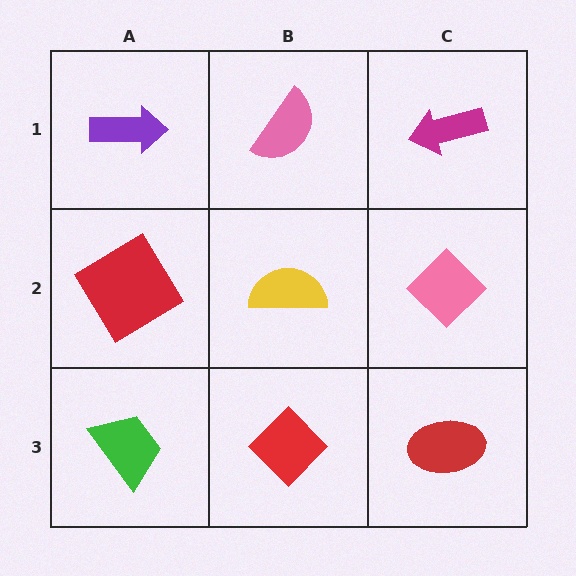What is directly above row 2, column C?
A magenta arrow.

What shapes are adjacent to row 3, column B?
A yellow semicircle (row 2, column B), a green trapezoid (row 3, column A), a red ellipse (row 3, column C).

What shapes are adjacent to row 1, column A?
A red diamond (row 2, column A), a pink semicircle (row 1, column B).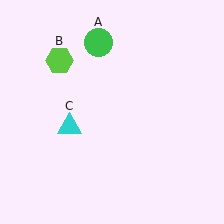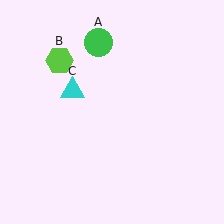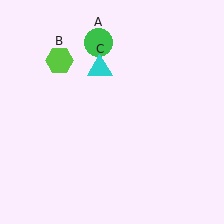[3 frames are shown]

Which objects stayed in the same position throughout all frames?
Green circle (object A) and lime hexagon (object B) remained stationary.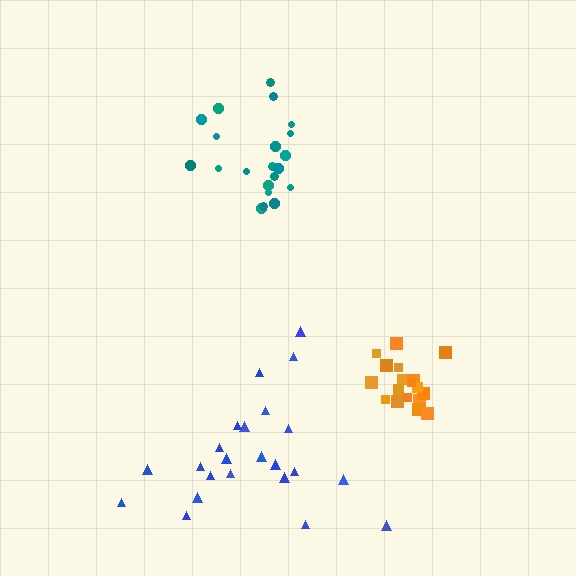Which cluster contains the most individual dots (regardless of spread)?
Blue (23).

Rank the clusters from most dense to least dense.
orange, teal, blue.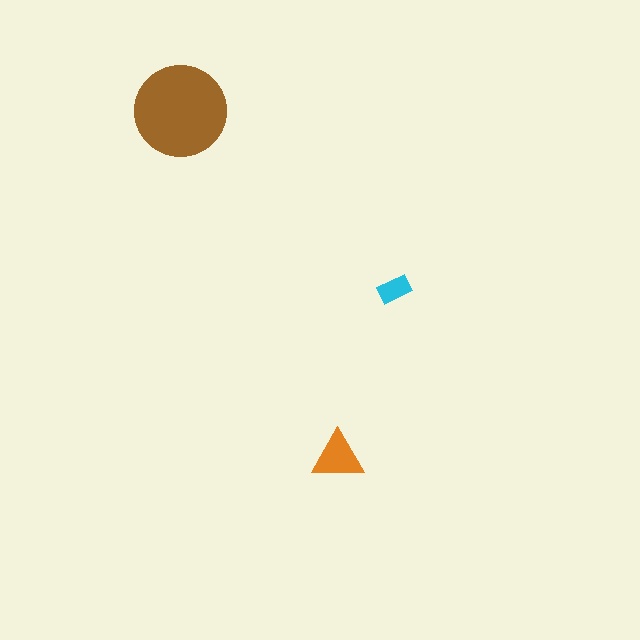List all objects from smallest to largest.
The cyan rectangle, the orange triangle, the brown circle.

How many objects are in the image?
There are 3 objects in the image.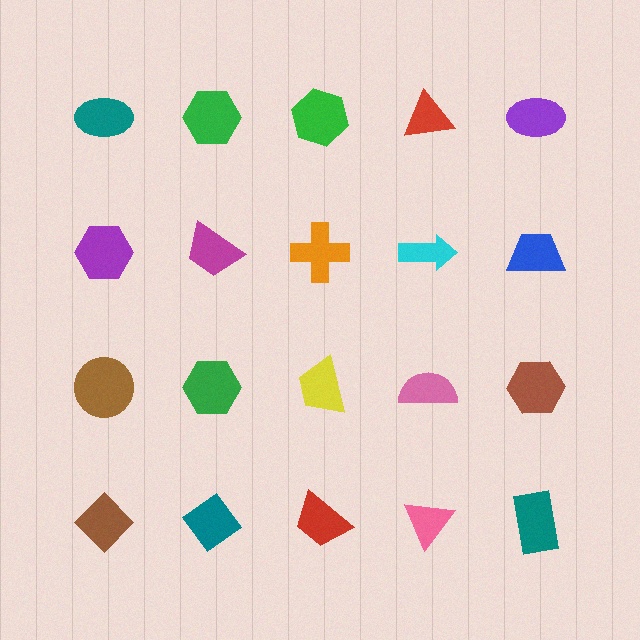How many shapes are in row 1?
5 shapes.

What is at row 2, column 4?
A cyan arrow.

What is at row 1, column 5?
A purple ellipse.